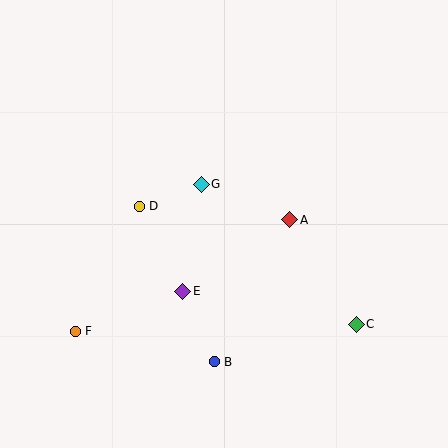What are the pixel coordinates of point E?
Point E is at (183, 291).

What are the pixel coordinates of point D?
Point D is at (139, 206).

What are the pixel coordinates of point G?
Point G is at (201, 184).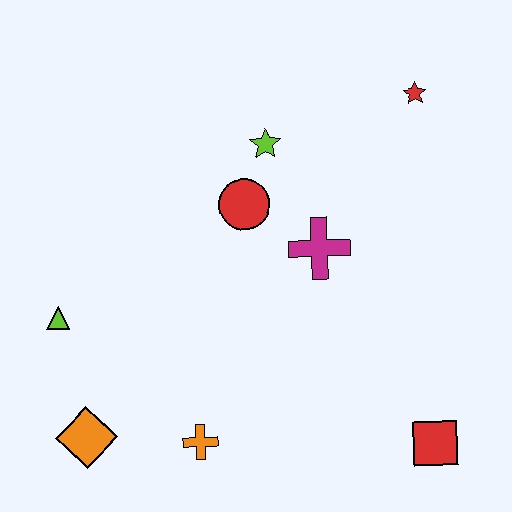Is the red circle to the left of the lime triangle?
No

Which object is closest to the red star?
The lime star is closest to the red star.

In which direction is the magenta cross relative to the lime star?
The magenta cross is below the lime star.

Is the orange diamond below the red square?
No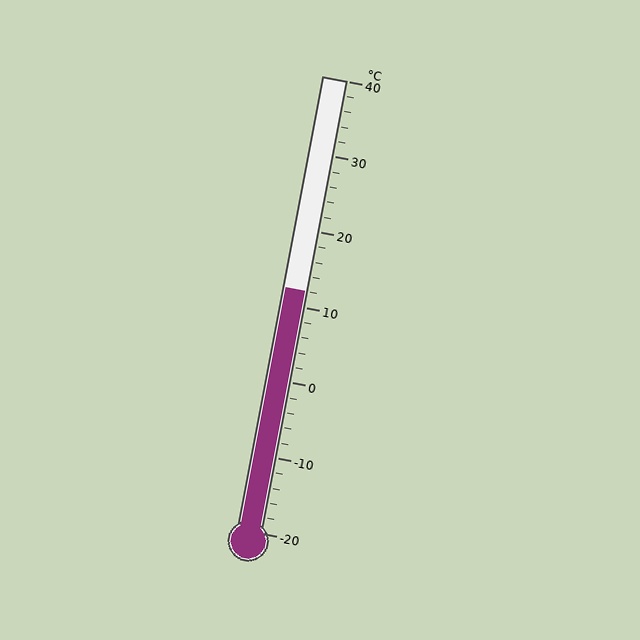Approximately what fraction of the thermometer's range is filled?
The thermometer is filled to approximately 55% of its range.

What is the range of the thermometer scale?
The thermometer scale ranges from -20°C to 40°C.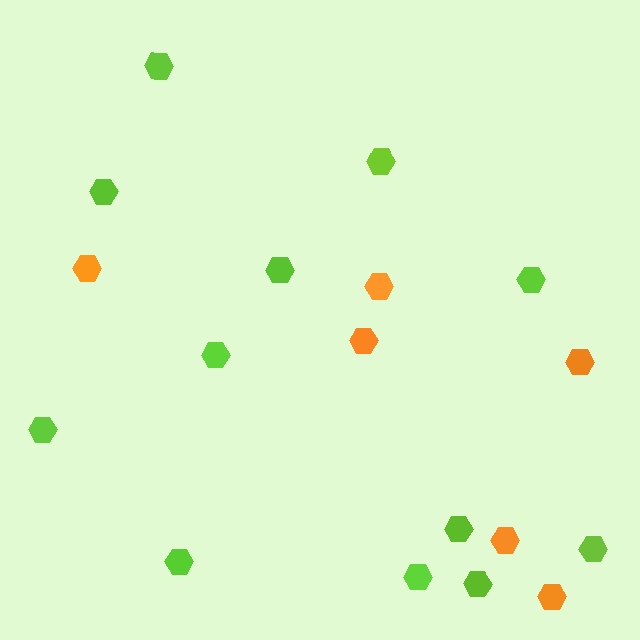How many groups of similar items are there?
There are 2 groups: one group of lime hexagons (12) and one group of orange hexagons (6).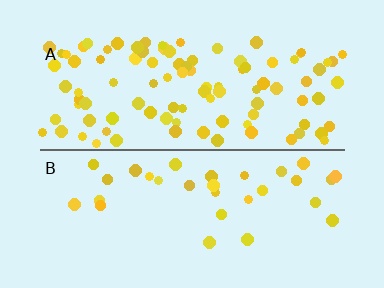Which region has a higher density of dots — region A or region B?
A (the top).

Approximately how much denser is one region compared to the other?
Approximately 3.0× — region A over region B.